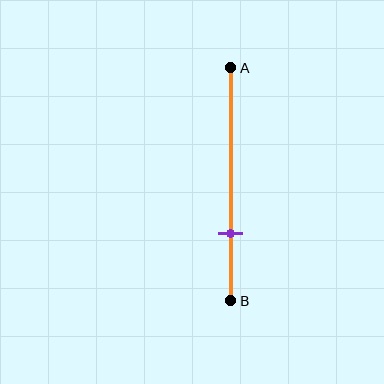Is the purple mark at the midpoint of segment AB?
No, the mark is at about 70% from A, not at the 50% midpoint.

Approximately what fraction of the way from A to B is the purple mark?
The purple mark is approximately 70% of the way from A to B.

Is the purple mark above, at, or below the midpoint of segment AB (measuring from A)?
The purple mark is below the midpoint of segment AB.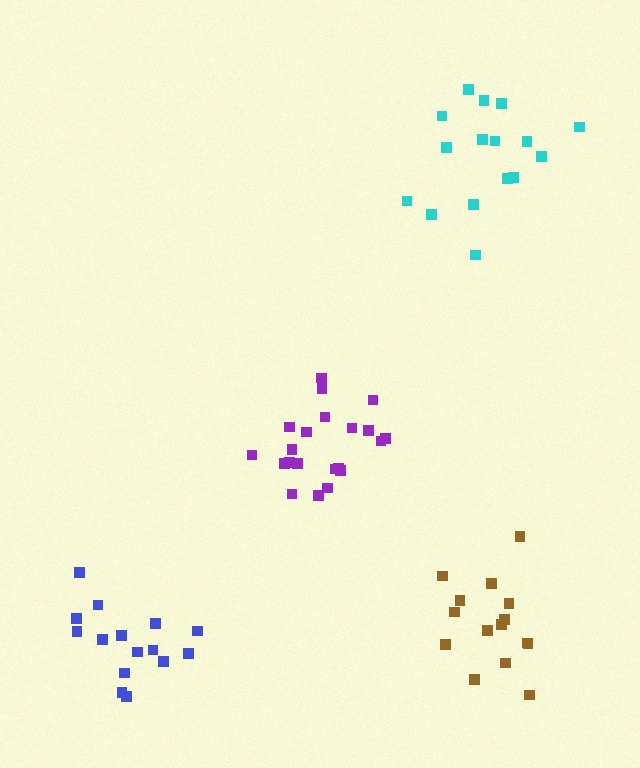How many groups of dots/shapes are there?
There are 4 groups.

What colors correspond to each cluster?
The clusters are colored: brown, blue, purple, cyan.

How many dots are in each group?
Group 1: 15 dots, Group 2: 16 dots, Group 3: 21 dots, Group 4: 16 dots (68 total).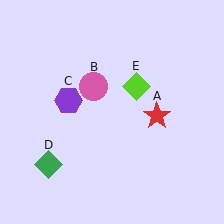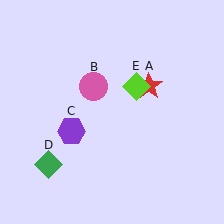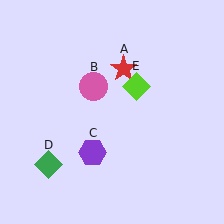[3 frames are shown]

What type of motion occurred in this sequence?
The red star (object A), purple hexagon (object C) rotated counterclockwise around the center of the scene.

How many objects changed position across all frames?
2 objects changed position: red star (object A), purple hexagon (object C).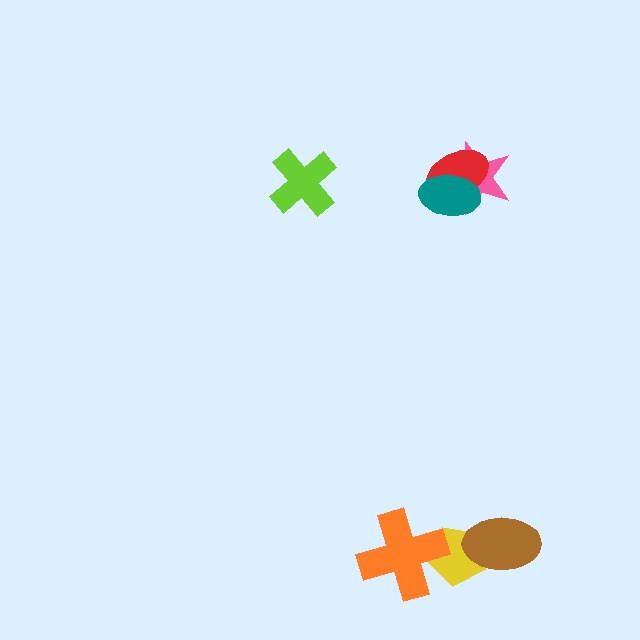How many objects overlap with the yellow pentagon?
2 objects overlap with the yellow pentagon.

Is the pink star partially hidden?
Yes, it is partially covered by another shape.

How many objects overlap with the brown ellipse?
1 object overlaps with the brown ellipse.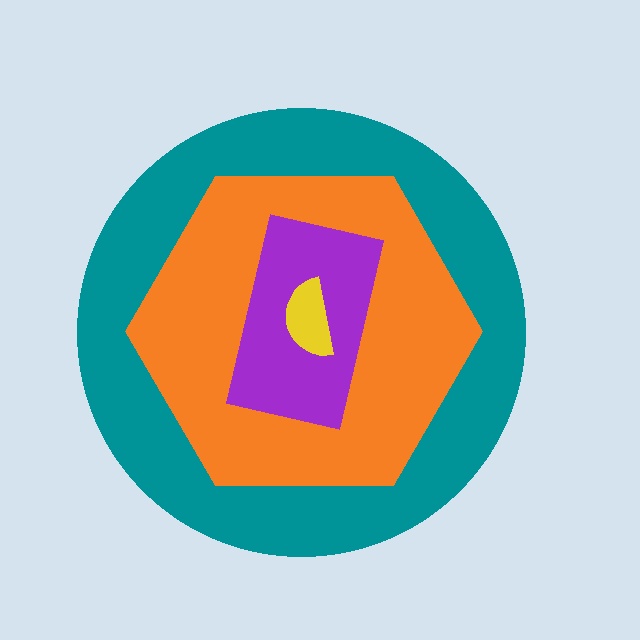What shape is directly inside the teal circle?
The orange hexagon.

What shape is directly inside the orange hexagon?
The purple rectangle.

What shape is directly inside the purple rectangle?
The yellow semicircle.